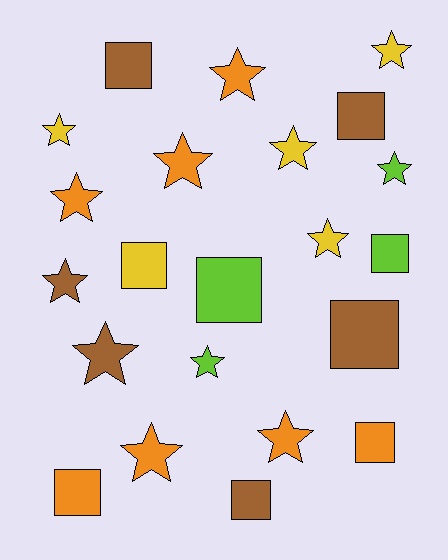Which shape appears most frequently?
Star, with 13 objects.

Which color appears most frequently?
Orange, with 7 objects.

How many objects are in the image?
There are 22 objects.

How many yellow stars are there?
There are 4 yellow stars.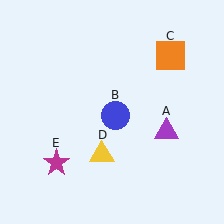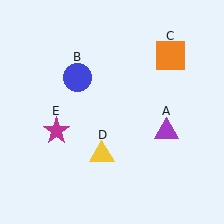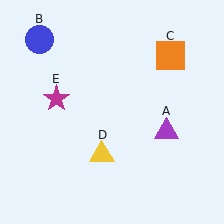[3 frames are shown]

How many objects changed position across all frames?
2 objects changed position: blue circle (object B), magenta star (object E).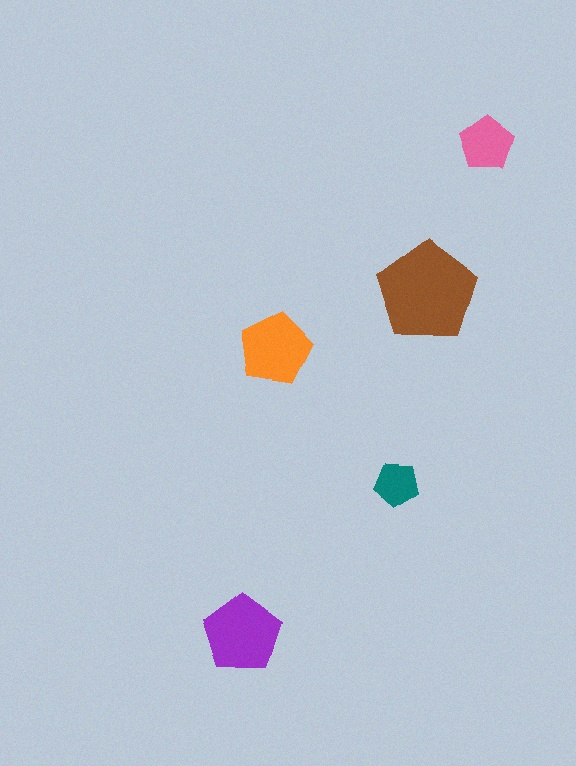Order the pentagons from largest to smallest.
the brown one, the purple one, the orange one, the pink one, the teal one.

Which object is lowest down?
The purple pentagon is bottommost.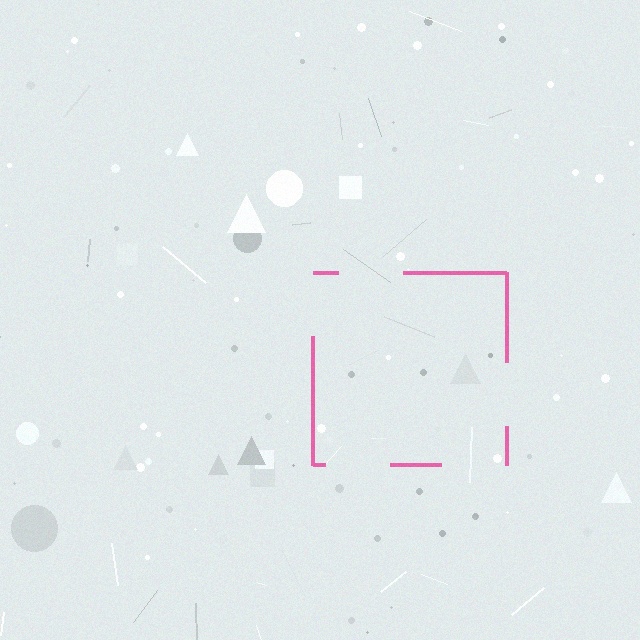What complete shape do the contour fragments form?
The contour fragments form a square.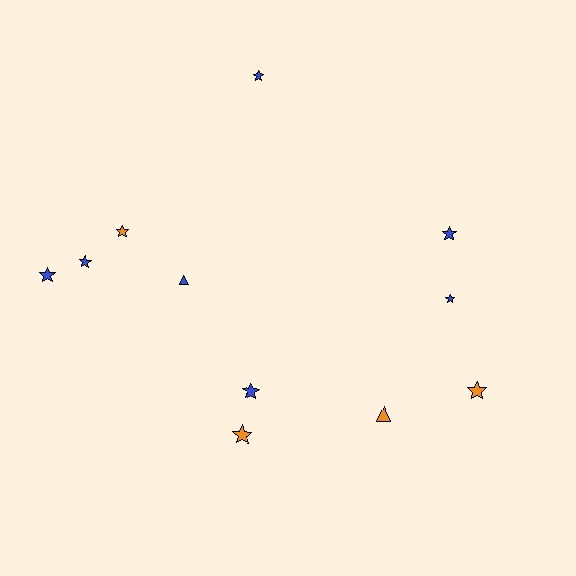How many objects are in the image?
There are 11 objects.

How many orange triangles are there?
There is 1 orange triangle.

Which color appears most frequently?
Blue, with 7 objects.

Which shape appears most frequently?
Star, with 9 objects.